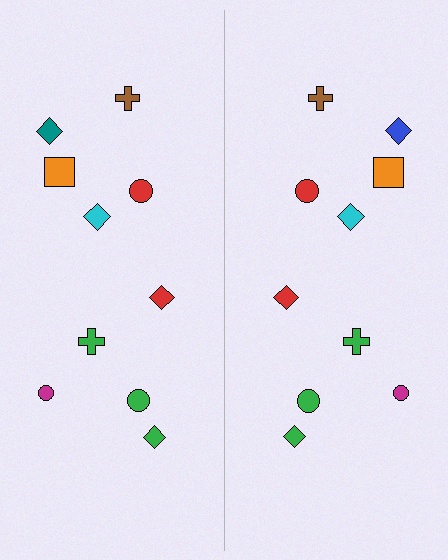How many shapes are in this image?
There are 20 shapes in this image.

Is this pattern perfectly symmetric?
No, the pattern is not perfectly symmetric. The blue diamond on the right side breaks the symmetry — its mirror counterpart is teal.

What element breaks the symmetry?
The blue diamond on the right side breaks the symmetry — its mirror counterpart is teal.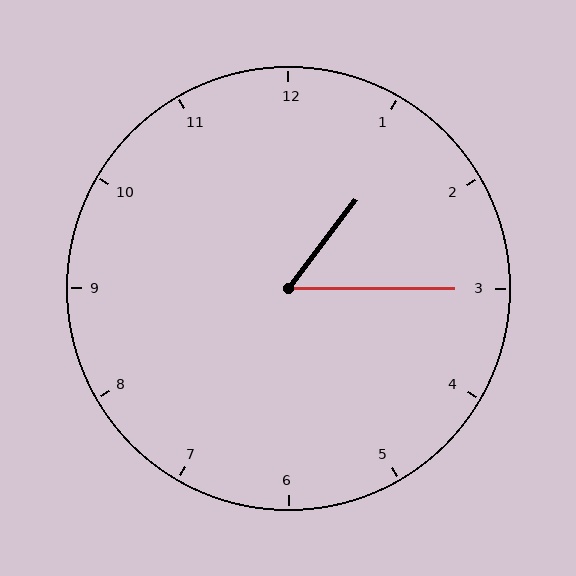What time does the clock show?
1:15.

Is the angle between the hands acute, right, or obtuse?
It is acute.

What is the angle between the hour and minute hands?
Approximately 52 degrees.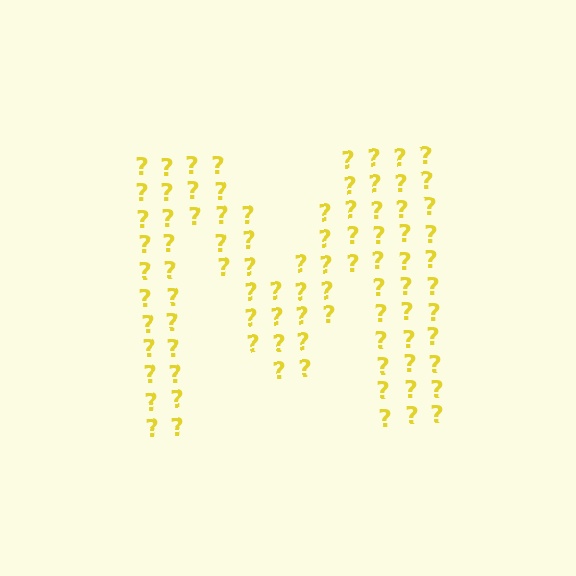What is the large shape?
The large shape is the letter M.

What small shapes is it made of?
It is made of small question marks.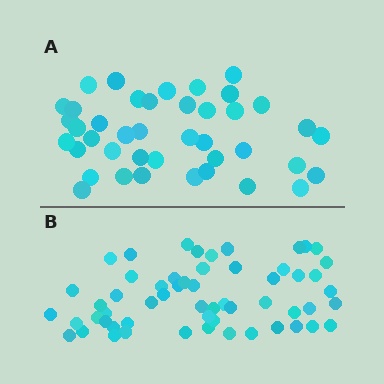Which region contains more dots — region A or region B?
Region B (the bottom region) has more dots.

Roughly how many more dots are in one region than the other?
Region B has approximately 15 more dots than region A.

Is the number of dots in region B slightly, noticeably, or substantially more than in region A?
Region B has noticeably more, but not dramatically so. The ratio is roughly 1.4 to 1.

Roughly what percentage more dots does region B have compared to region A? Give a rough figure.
About 40% more.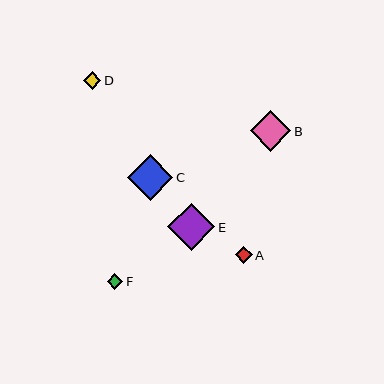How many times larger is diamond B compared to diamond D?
Diamond B is approximately 2.4 times the size of diamond D.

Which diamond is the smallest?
Diamond F is the smallest with a size of approximately 16 pixels.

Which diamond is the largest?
Diamond E is the largest with a size of approximately 47 pixels.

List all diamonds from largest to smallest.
From largest to smallest: E, C, B, D, A, F.